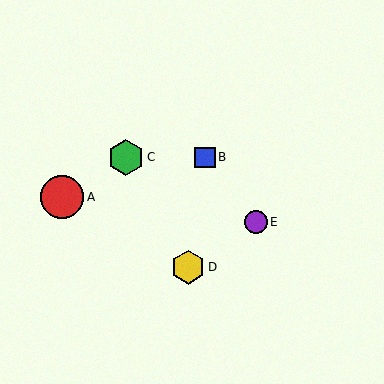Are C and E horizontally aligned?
No, C is at y≈157 and E is at y≈222.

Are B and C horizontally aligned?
Yes, both are at y≈157.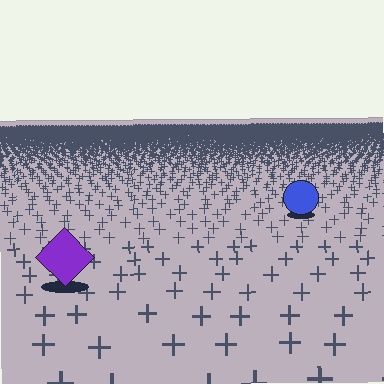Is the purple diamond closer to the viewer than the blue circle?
Yes. The purple diamond is closer — you can tell from the texture gradient: the ground texture is coarser near it.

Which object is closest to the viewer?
The purple diamond is closest. The texture marks near it are larger and more spread out.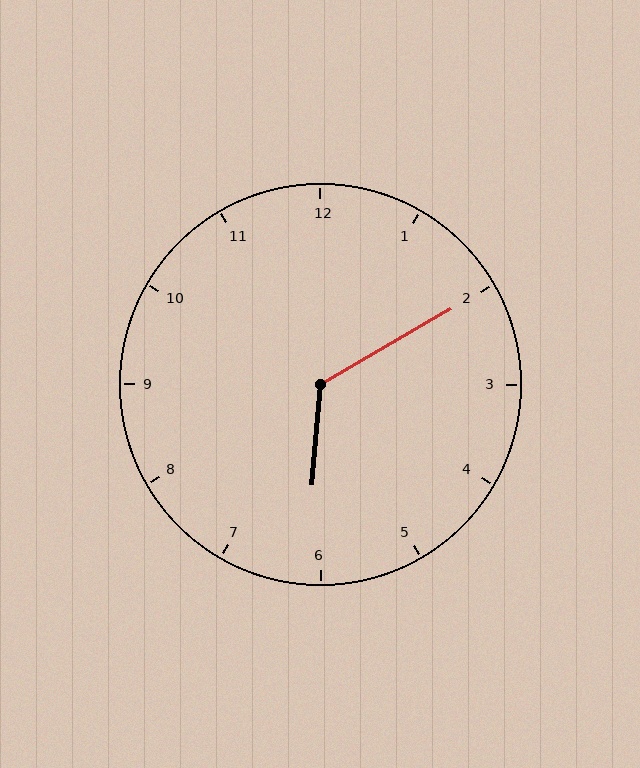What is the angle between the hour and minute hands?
Approximately 125 degrees.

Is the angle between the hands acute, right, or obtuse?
It is obtuse.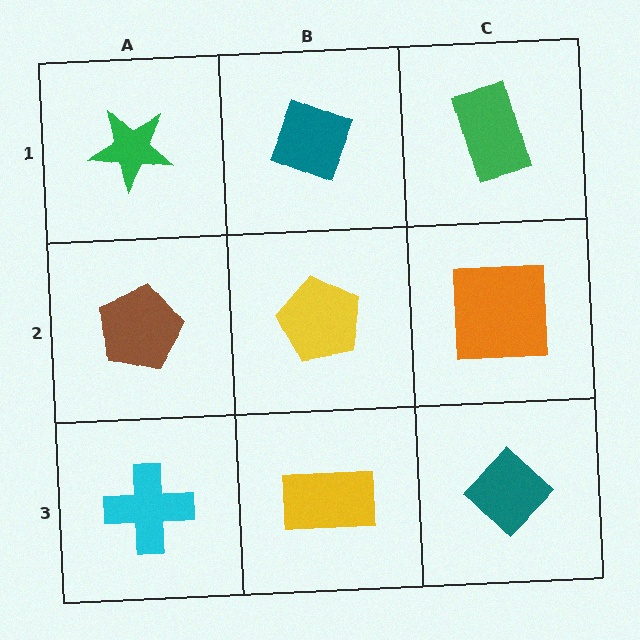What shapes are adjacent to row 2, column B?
A teal diamond (row 1, column B), a yellow rectangle (row 3, column B), a brown pentagon (row 2, column A), an orange square (row 2, column C).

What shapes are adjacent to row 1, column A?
A brown pentagon (row 2, column A), a teal diamond (row 1, column B).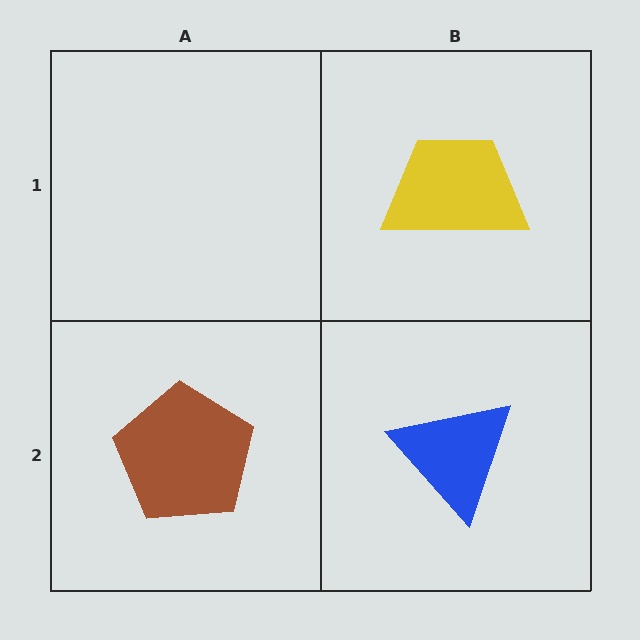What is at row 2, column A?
A brown pentagon.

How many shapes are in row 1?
1 shape.